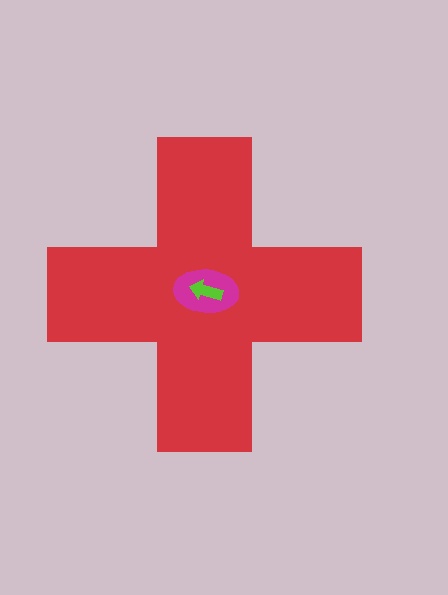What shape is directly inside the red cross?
The magenta ellipse.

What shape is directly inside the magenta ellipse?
The lime arrow.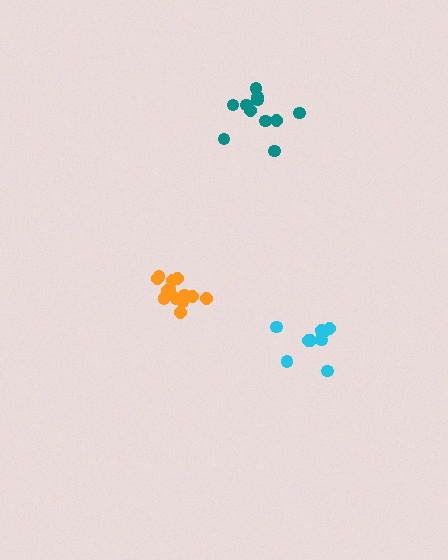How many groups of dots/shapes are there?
There are 3 groups.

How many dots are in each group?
Group 1: 13 dots, Group 2: 11 dots, Group 3: 9 dots (33 total).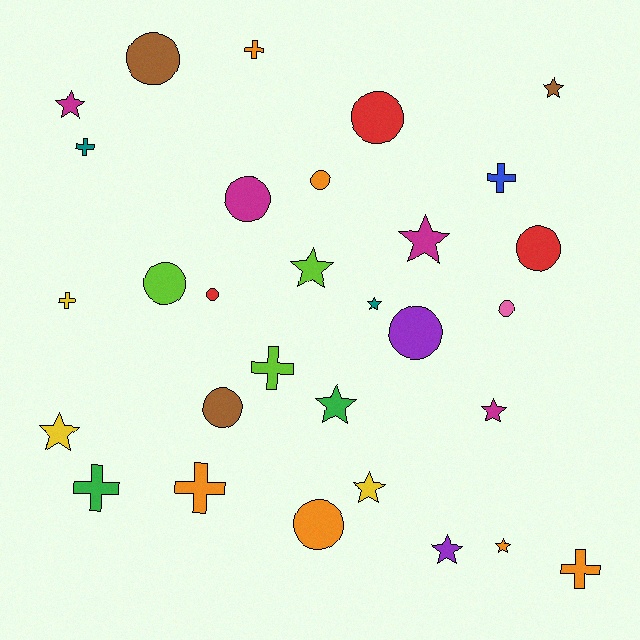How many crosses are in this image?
There are 8 crosses.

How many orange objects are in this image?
There are 6 orange objects.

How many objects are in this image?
There are 30 objects.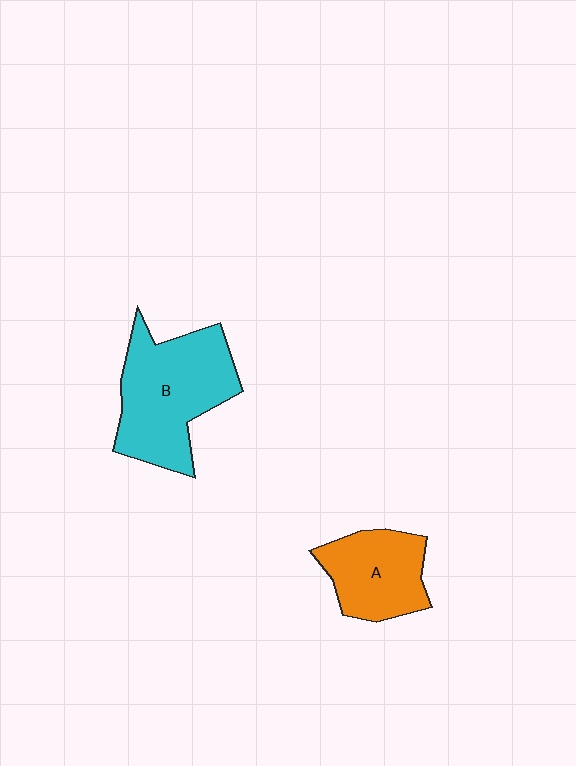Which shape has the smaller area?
Shape A (orange).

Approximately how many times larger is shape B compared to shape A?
Approximately 1.6 times.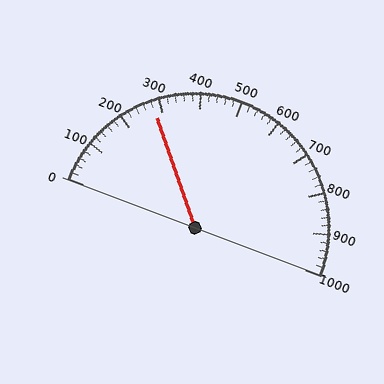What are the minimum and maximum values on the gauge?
The gauge ranges from 0 to 1000.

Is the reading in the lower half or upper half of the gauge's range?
The reading is in the lower half of the range (0 to 1000).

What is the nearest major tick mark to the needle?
The nearest major tick mark is 300.